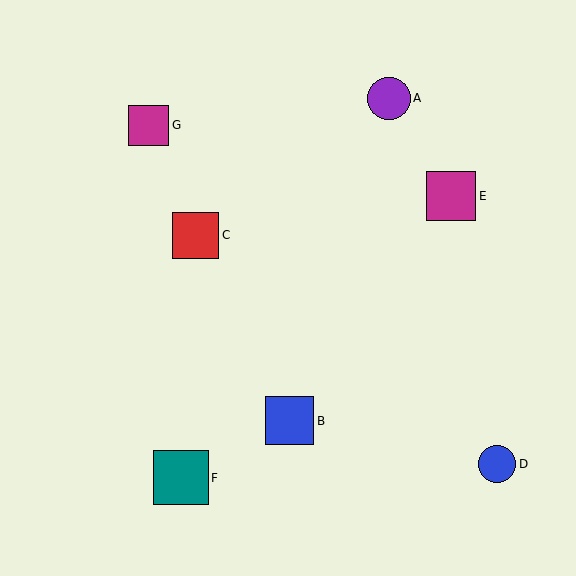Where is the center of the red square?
The center of the red square is at (196, 235).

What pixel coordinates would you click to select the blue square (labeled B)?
Click at (290, 421) to select the blue square B.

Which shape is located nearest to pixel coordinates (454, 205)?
The magenta square (labeled E) at (451, 196) is nearest to that location.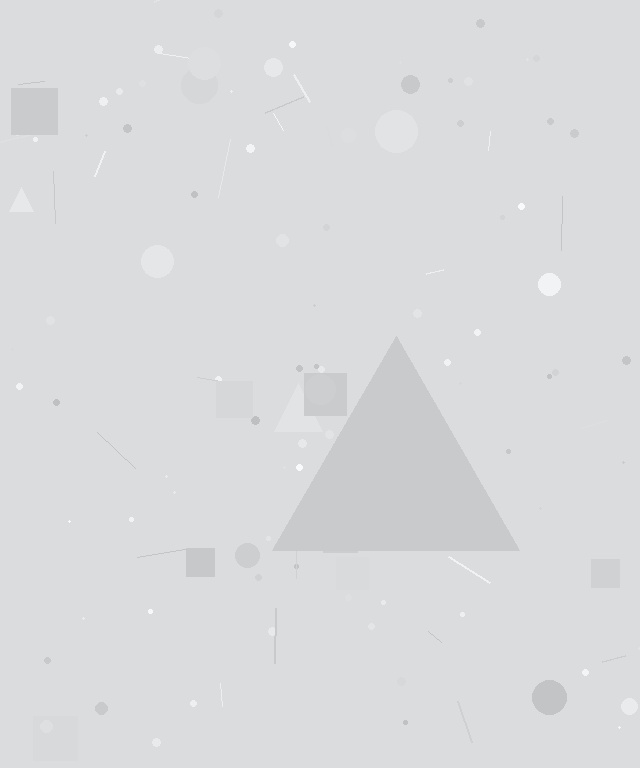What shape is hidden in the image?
A triangle is hidden in the image.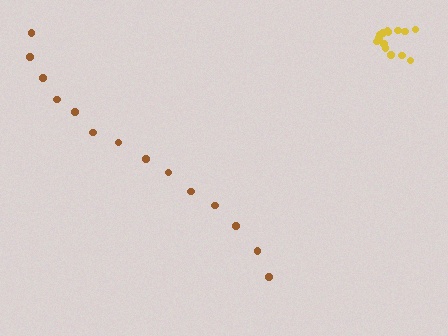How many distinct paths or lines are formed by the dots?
There are 2 distinct paths.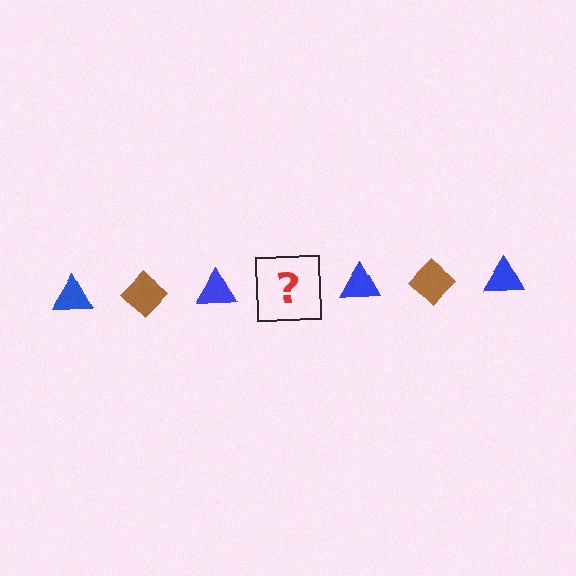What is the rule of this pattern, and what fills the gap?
The rule is that the pattern alternates between blue triangle and brown diamond. The gap should be filled with a brown diamond.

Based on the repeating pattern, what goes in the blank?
The blank should be a brown diamond.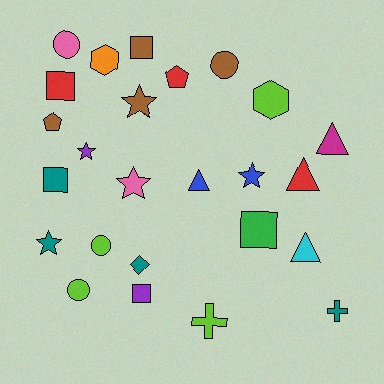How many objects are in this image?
There are 25 objects.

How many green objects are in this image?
There is 1 green object.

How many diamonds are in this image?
There is 1 diamond.